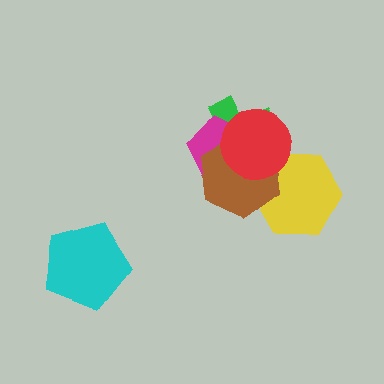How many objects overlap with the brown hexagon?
4 objects overlap with the brown hexagon.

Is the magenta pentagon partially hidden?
Yes, it is partially covered by another shape.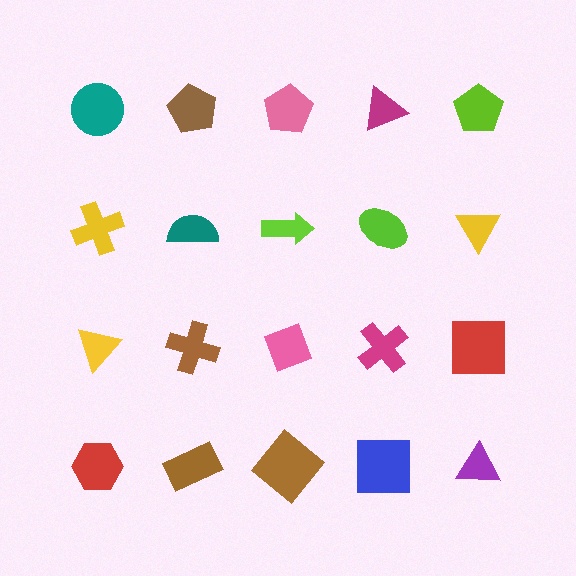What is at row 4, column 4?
A blue square.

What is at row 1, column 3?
A pink pentagon.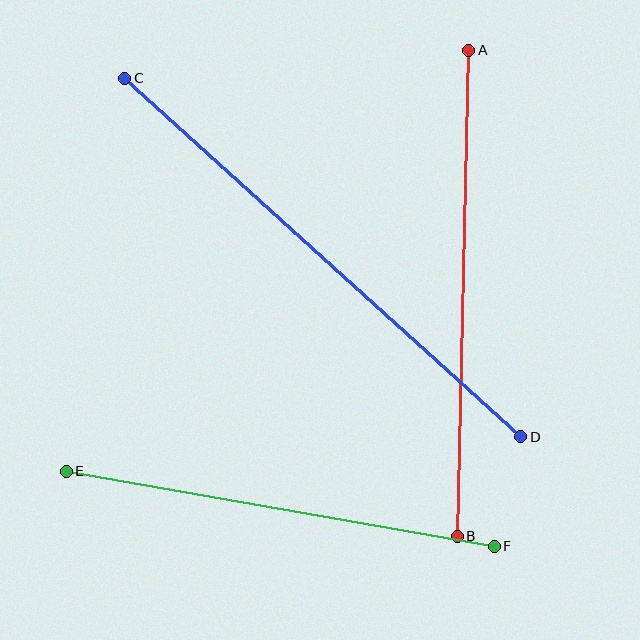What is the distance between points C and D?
The distance is approximately 534 pixels.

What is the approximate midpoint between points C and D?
The midpoint is at approximately (323, 257) pixels.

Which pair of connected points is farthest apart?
Points C and D are farthest apart.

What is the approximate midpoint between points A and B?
The midpoint is at approximately (463, 293) pixels.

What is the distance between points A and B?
The distance is approximately 486 pixels.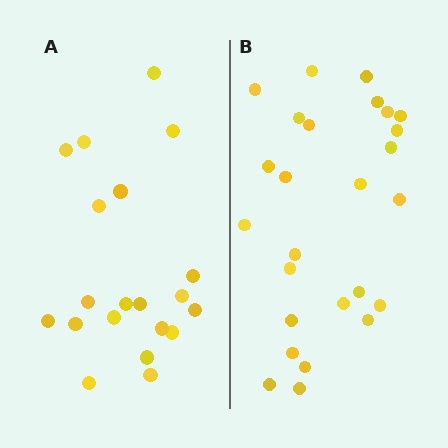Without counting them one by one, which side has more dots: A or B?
Region B (the right region) has more dots.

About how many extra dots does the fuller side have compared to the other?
Region B has about 6 more dots than region A.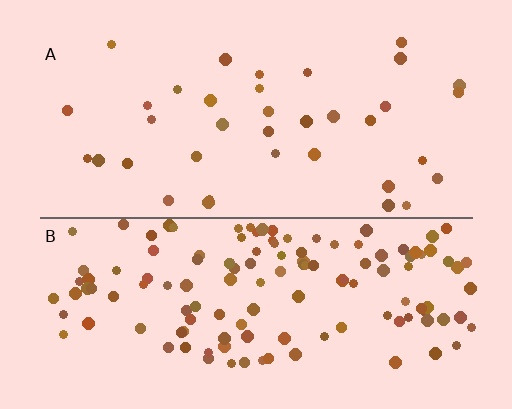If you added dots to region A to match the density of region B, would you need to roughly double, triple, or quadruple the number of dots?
Approximately quadruple.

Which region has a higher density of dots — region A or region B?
B (the bottom).